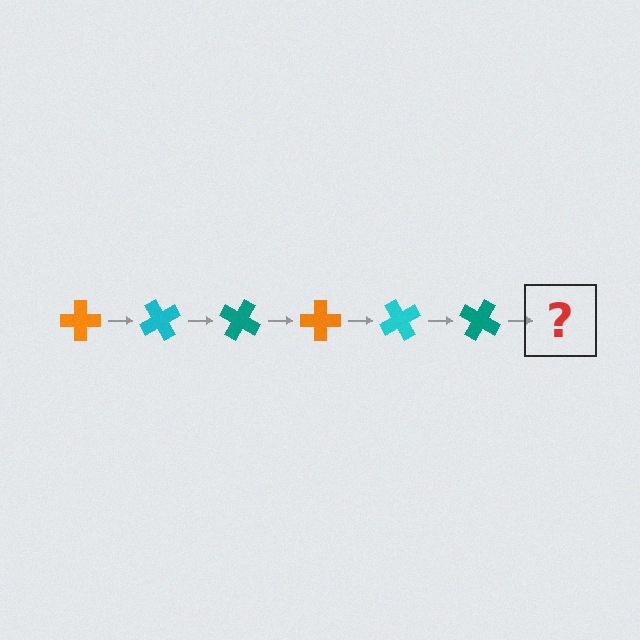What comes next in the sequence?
The next element should be an orange cross, rotated 360 degrees from the start.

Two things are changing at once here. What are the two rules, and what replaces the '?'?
The two rules are that it rotates 60 degrees each step and the color cycles through orange, cyan, and teal. The '?' should be an orange cross, rotated 360 degrees from the start.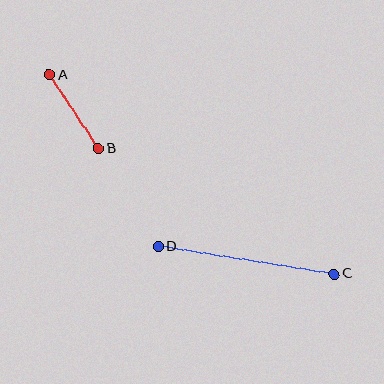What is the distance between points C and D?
The distance is approximately 178 pixels.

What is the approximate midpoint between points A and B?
The midpoint is at approximately (74, 112) pixels.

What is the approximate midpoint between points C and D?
The midpoint is at approximately (246, 260) pixels.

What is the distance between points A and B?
The distance is approximately 89 pixels.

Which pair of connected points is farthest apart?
Points C and D are farthest apart.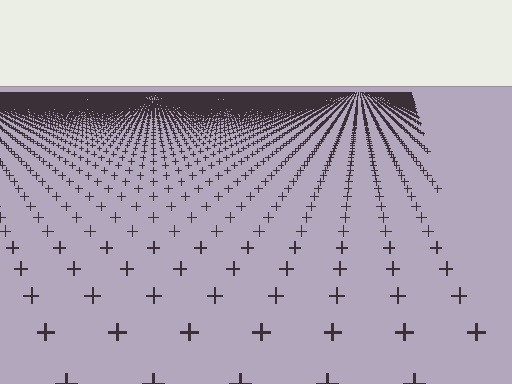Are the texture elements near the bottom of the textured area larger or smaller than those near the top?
Larger. Near the bottom, elements are closer to the viewer and appear at a bigger on-screen size.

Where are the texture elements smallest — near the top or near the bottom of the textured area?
Near the top.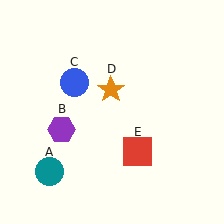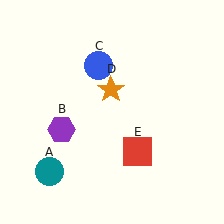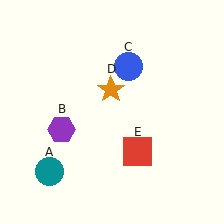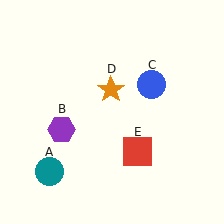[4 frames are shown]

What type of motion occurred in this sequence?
The blue circle (object C) rotated clockwise around the center of the scene.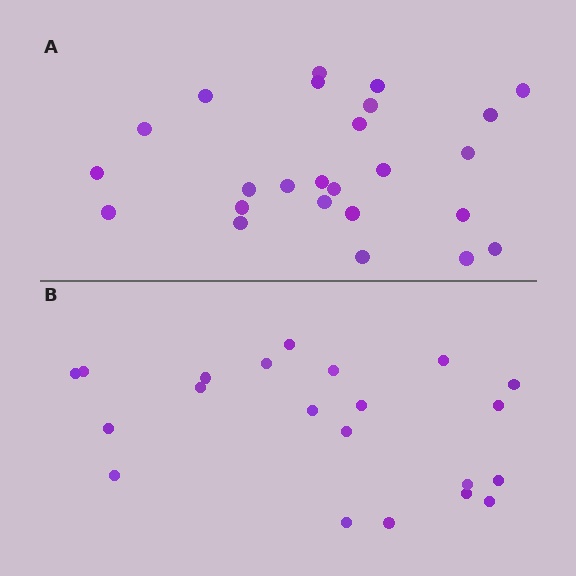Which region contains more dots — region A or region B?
Region A (the top region) has more dots.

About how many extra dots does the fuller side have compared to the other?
Region A has about 4 more dots than region B.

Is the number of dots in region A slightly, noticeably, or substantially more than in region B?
Region A has only slightly more — the two regions are fairly close. The ratio is roughly 1.2 to 1.